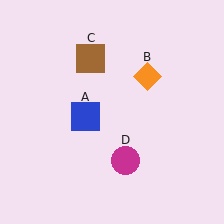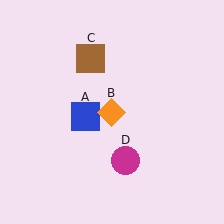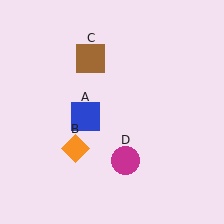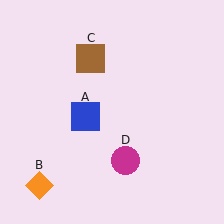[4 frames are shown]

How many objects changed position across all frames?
1 object changed position: orange diamond (object B).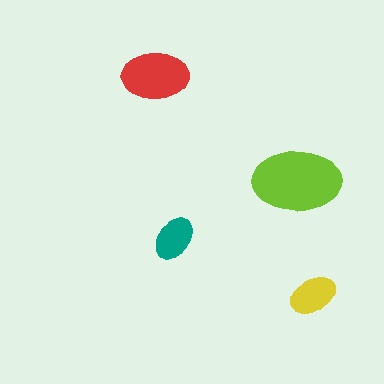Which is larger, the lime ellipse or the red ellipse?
The lime one.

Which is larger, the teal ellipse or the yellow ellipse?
The yellow one.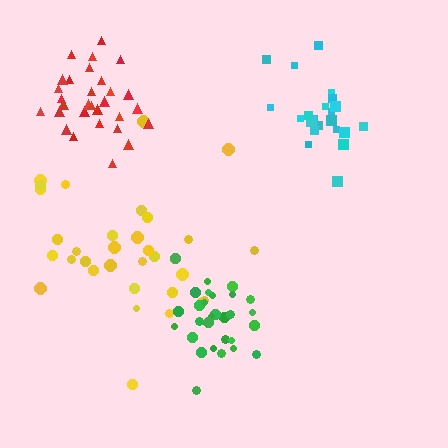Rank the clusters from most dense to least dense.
green, red, cyan, yellow.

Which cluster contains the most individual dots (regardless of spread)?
Yellow (33).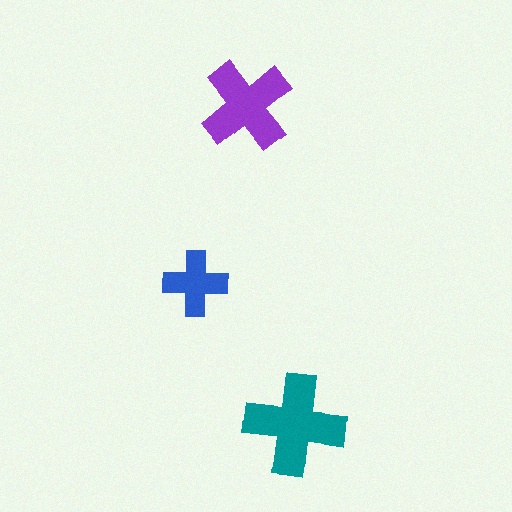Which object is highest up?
The purple cross is topmost.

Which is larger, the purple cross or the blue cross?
The purple one.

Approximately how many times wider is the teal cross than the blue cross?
About 1.5 times wider.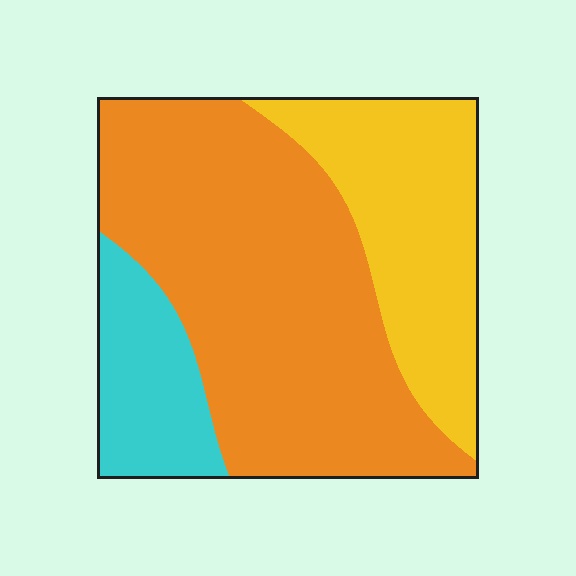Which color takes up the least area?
Cyan, at roughly 15%.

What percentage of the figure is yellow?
Yellow takes up about one quarter (1/4) of the figure.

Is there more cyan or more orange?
Orange.